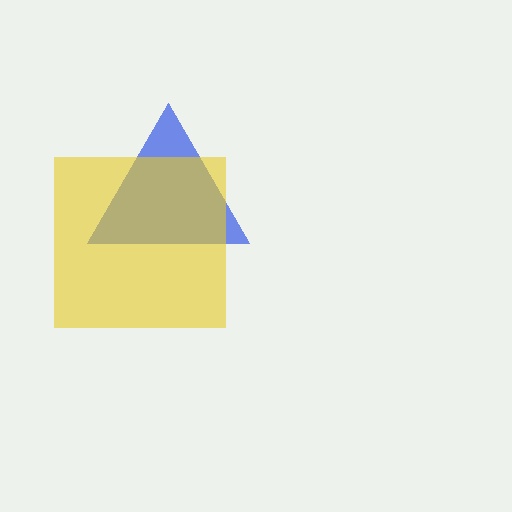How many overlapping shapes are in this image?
There are 2 overlapping shapes in the image.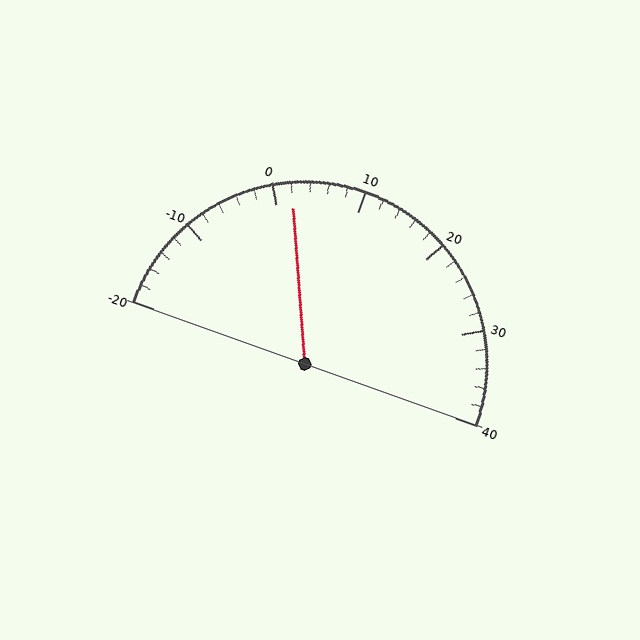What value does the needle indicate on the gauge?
The needle indicates approximately 2.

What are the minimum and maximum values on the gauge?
The gauge ranges from -20 to 40.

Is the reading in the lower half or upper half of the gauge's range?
The reading is in the lower half of the range (-20 to 40).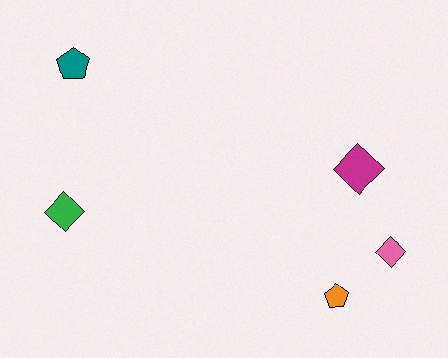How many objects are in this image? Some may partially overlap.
There are 5 objects.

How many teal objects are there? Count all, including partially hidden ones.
There is 1 teal object.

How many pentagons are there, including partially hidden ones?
There are 2 pentagons.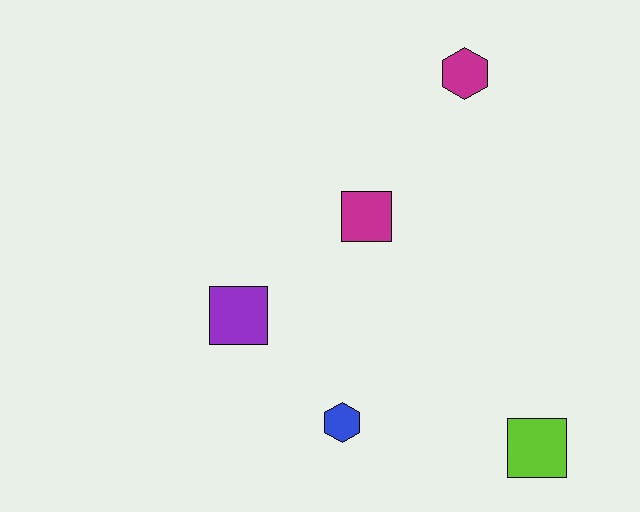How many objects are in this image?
There are 5 objects.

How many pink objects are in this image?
There are no pink objects.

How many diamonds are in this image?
There are no diamonds.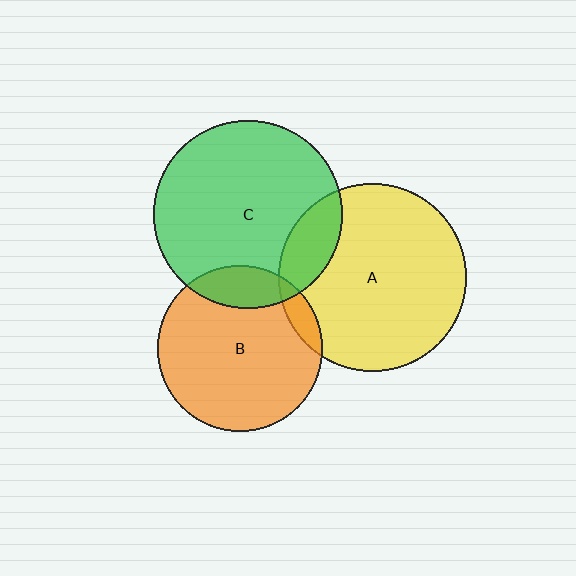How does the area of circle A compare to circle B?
Approximately 1.3 times.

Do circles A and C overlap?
Yes.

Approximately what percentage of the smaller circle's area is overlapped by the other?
Approximately 15%.